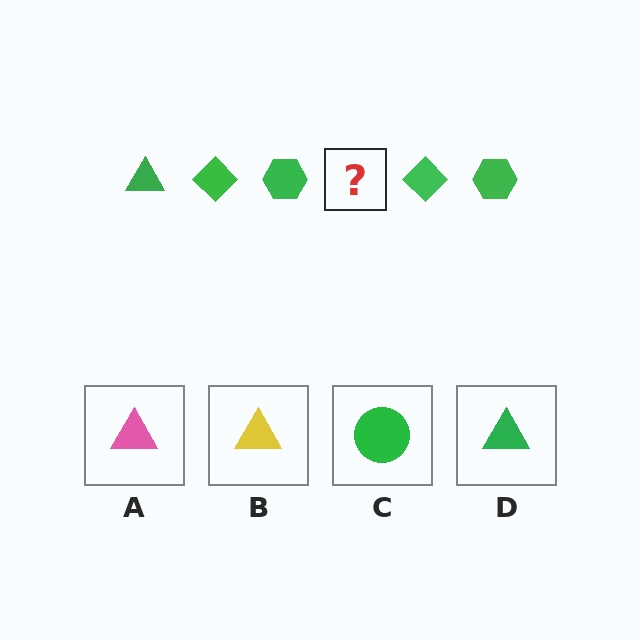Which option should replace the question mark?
Option D.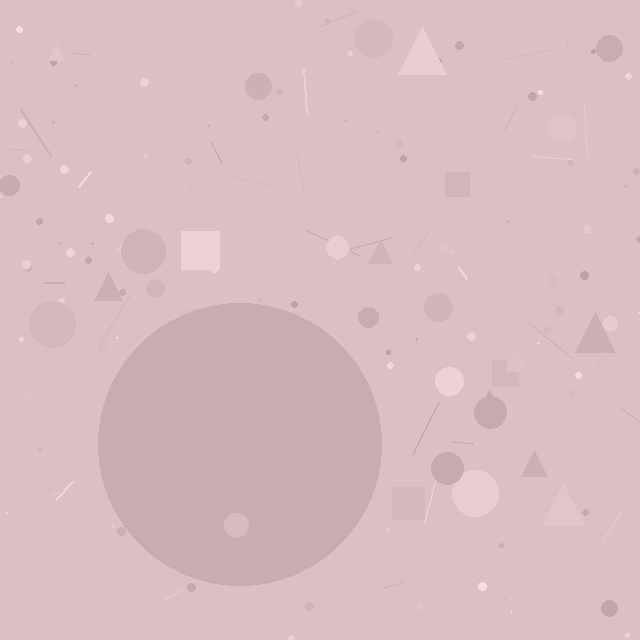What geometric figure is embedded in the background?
A circle is embedded in the background.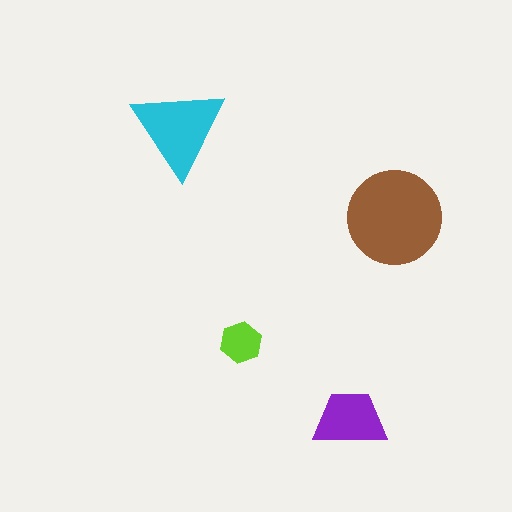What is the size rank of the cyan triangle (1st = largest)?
2nd.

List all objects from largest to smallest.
The brown circle, the cyan triangle, the purple trapezoid, the lime hexagon.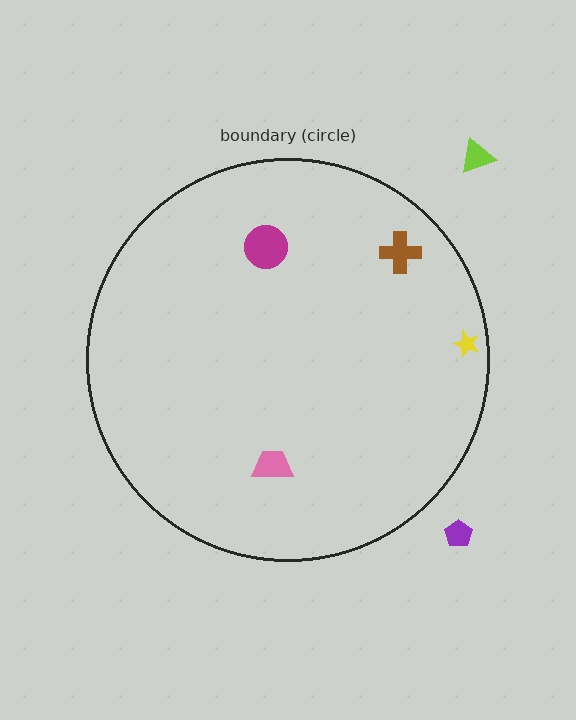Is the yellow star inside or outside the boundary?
Inside.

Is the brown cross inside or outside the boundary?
Inside.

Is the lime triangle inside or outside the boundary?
Outside.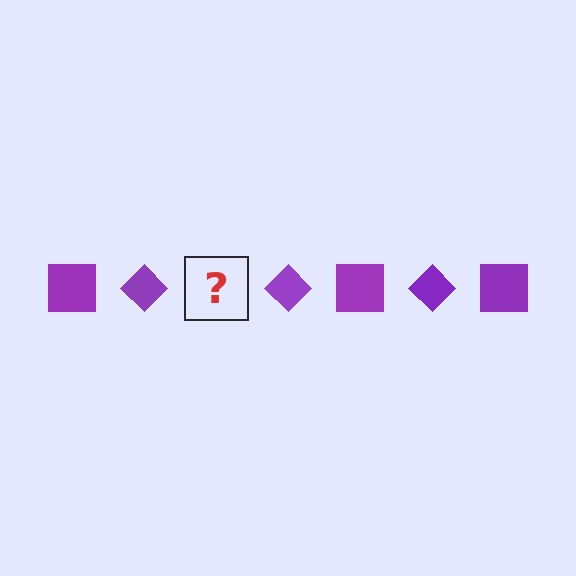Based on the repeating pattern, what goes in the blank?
The blank should be a purple square.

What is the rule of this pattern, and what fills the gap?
The rule is that the pattern cycles through square, diamond shapes in purple. The gap should be filled with a purple square.